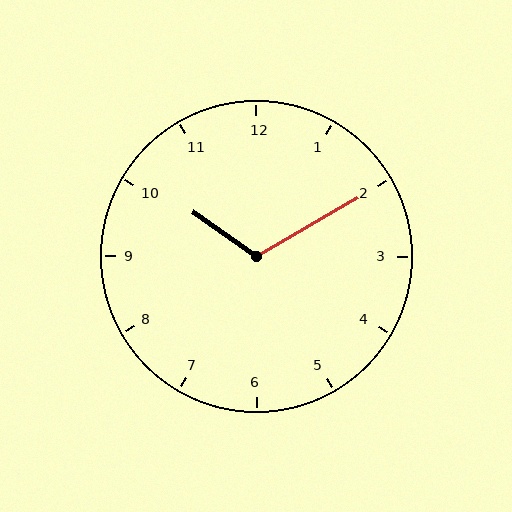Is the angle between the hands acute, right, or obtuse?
It is obtuse.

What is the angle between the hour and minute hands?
Approximately 115 degrees.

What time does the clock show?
10:10.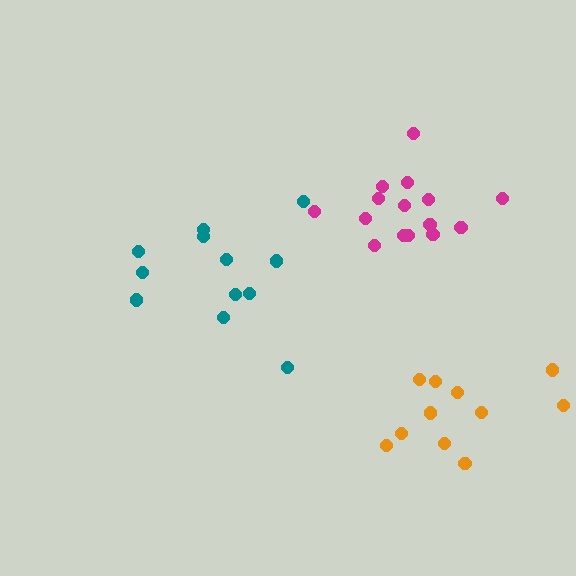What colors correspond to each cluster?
The clusters are colored: teal, orange, magenta.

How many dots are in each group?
Group 1: 12 dots, Group 2: 11 dots, Group 3: 15 dots (38 total).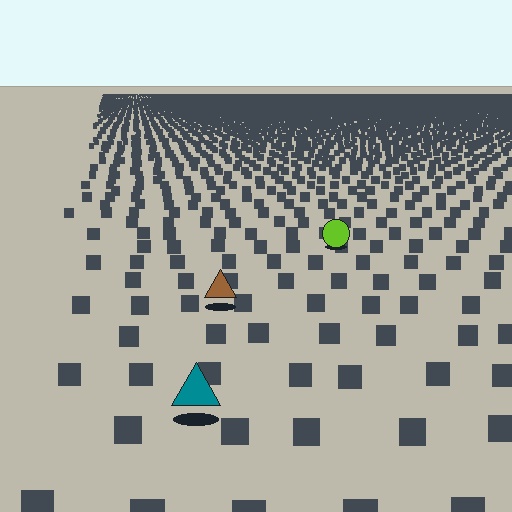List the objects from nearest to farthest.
From nearest to farthest: the teal triangle, the brown triangle, the lime circle.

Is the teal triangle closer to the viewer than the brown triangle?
Yes. The teal triangle is closer — you can tell from the texture gradient: the ground texture is coarser near it.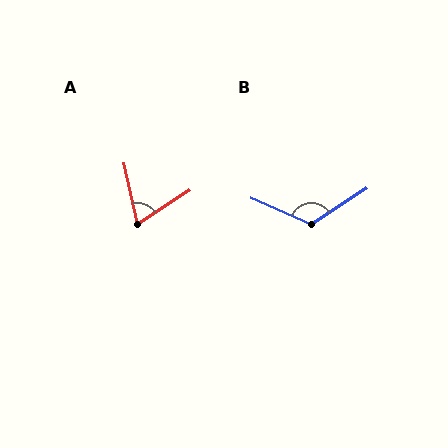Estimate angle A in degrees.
Approximately 69 degrees.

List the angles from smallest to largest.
A (69°), B (123°).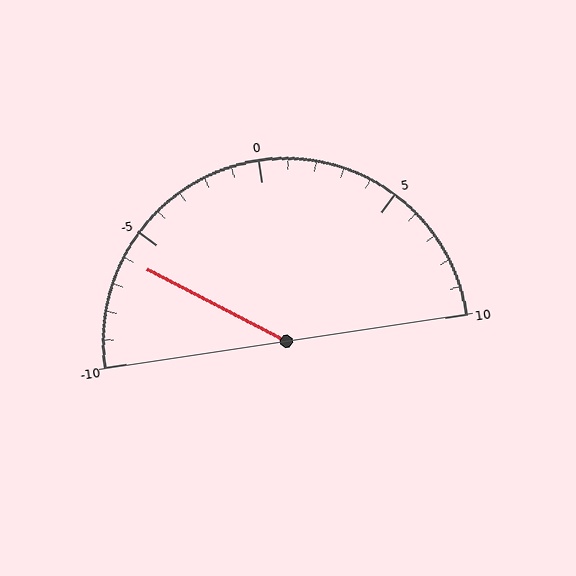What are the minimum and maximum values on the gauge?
The gauge ranges from -10 to 10.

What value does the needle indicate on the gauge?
The needle indicates approximately -6.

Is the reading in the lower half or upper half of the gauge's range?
The reading is in the lower half of the range (-10 to 10).